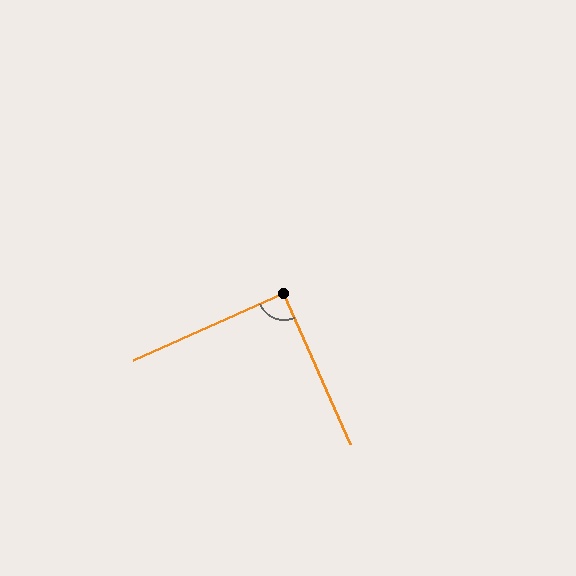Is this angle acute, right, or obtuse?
It is approximately a right angle.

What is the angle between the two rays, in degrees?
Approximately 90 degrees.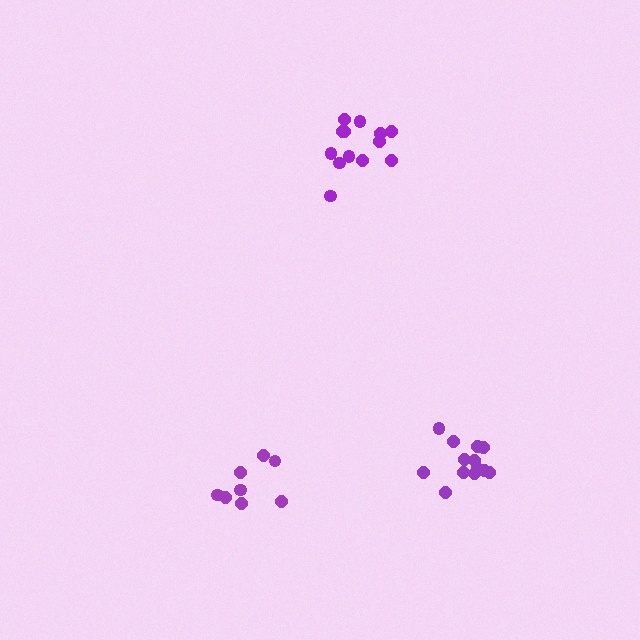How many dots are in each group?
Group 1: 8 dots, Group 2: 13 dots, Group 3: 13 dots (34 total).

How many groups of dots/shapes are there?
There are 3 groups.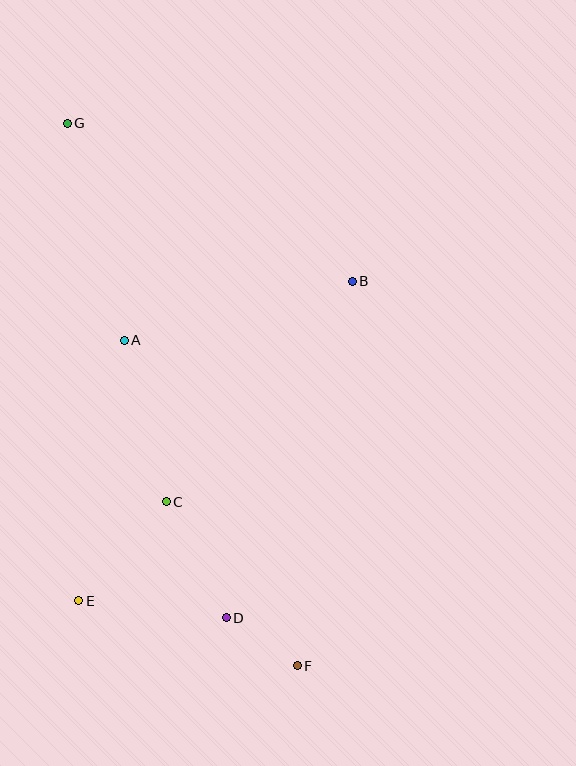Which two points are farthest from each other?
Points F and G are farthest from each other.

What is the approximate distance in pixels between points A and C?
The distance between A and C is approximately 167 pixels.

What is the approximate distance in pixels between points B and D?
The distance between B and D is approximately 359 pixels.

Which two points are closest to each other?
Points D and F are closest to each other.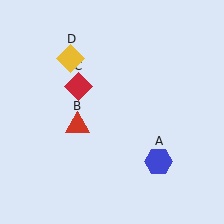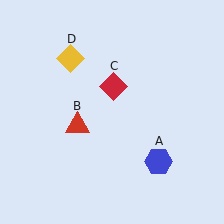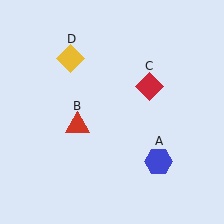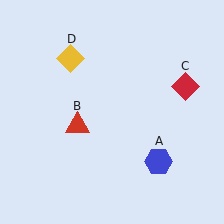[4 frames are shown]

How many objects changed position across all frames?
1 object changed position: red diamond (object C).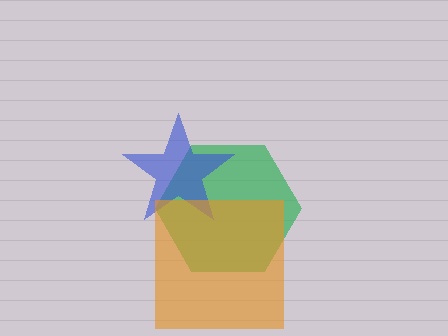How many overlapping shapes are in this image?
There are 3 overlapping shapes in the image.